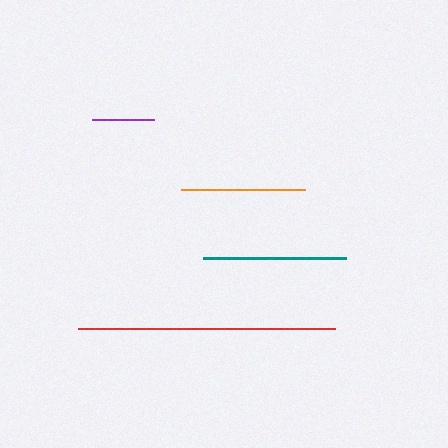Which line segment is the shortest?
The purple line is the shortest at approximately 62 pixels.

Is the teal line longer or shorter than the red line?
The red line is longer than the teal line.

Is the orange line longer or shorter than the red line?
The red line is longer than the orange line.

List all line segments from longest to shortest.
From longest to shortest: red, teal, orange, purple.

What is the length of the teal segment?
The teal segment is approximately 144 pixels long.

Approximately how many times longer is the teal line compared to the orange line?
The teal line is approximately 1.2 times the length of the orange line.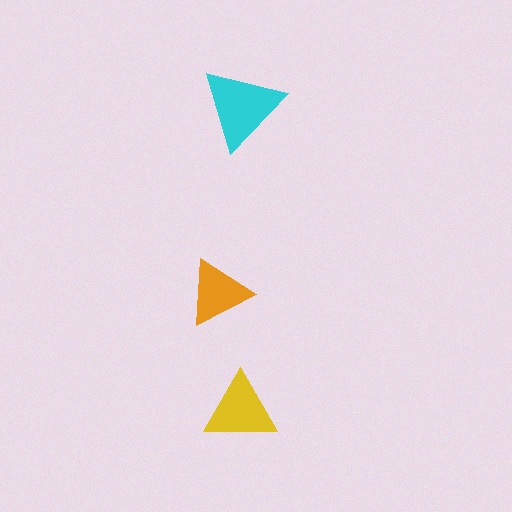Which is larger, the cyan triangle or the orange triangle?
The cyan one.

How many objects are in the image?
There are 3 objects in the image.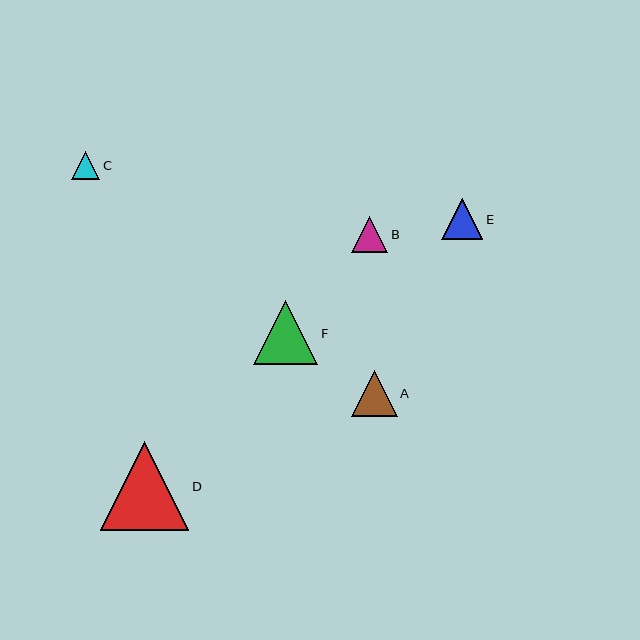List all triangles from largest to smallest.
From largest to smallest: D, F, A, E, B, C.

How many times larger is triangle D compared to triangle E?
Triangle D is approximately 2.2 times the size of triangle E.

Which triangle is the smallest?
Triangle C is the smallest with a size of approximately 28 pixels.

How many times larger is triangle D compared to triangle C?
Triangle D is approximately 3.2 times the size of triangle C.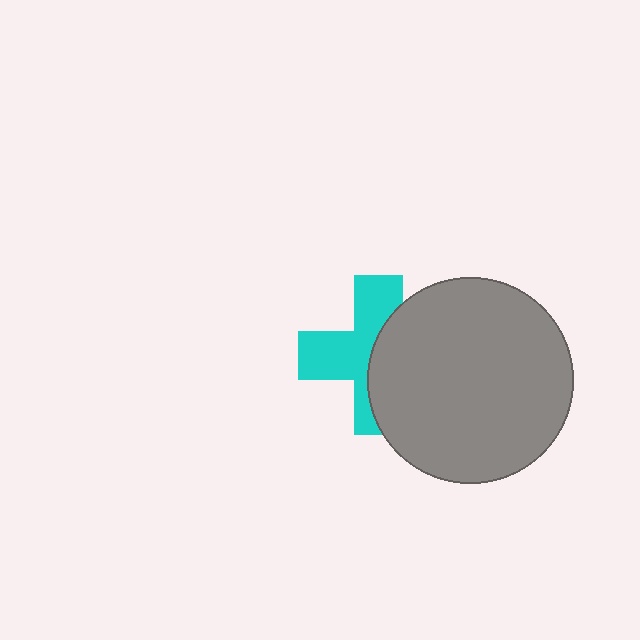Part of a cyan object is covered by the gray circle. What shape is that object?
It is a cross.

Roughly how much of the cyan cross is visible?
About half of it is visible (roughly 52%).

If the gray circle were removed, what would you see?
You would see the complete cyan cross.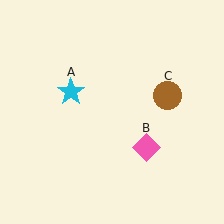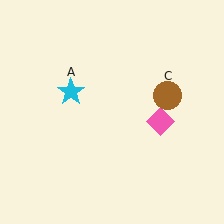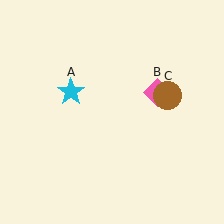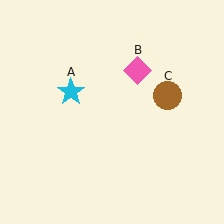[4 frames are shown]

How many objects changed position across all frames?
1 object changed position: pink diamond (object B).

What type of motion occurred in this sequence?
The pink diamond (object B) rotated counterclockwise around the center of the scene.